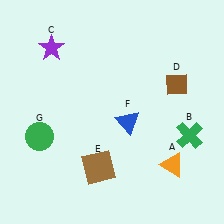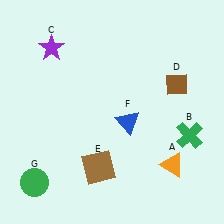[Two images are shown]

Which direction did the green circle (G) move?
The green circle (G) moved down.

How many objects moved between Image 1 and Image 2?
1 object moved between the two images.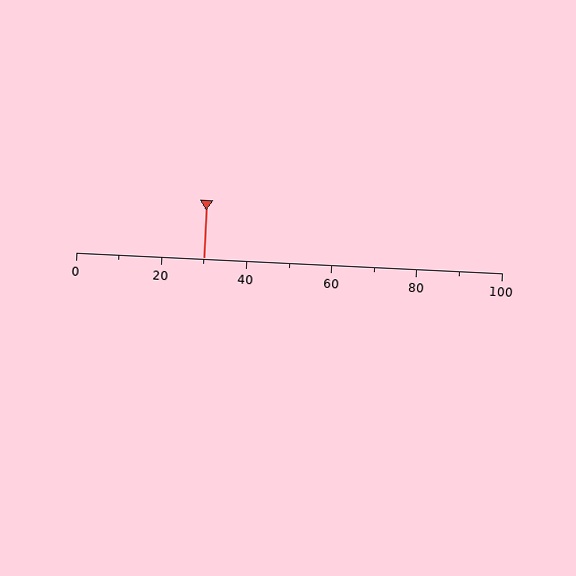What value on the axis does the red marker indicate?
The marker indicates approximately 30.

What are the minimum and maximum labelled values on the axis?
The axis runs from 0 to 100.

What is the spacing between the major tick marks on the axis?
The major ticks are spaced 20 apart.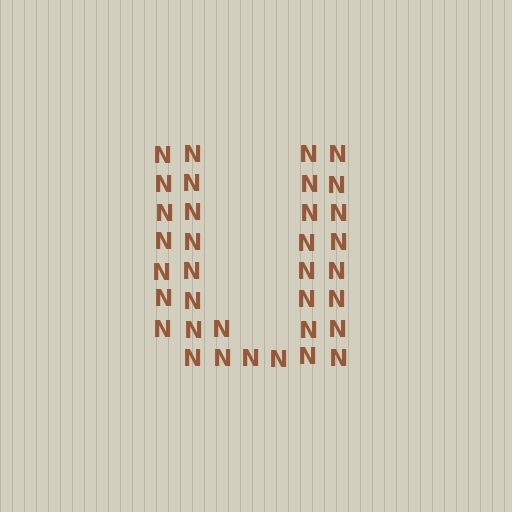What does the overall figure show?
The overall figure shows the letter U.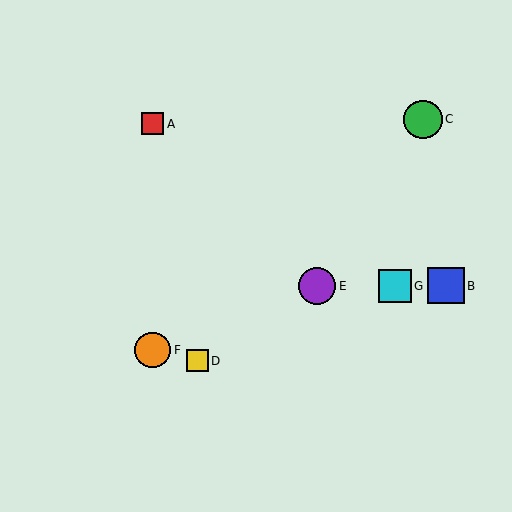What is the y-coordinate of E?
Object E is at y≈286.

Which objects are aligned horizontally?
Objects B, E, G are aligned horizontally.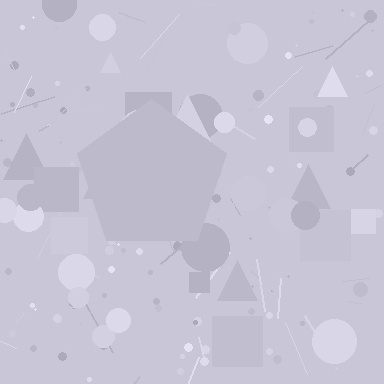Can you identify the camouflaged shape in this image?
The camouflaged shape is a pentagon.